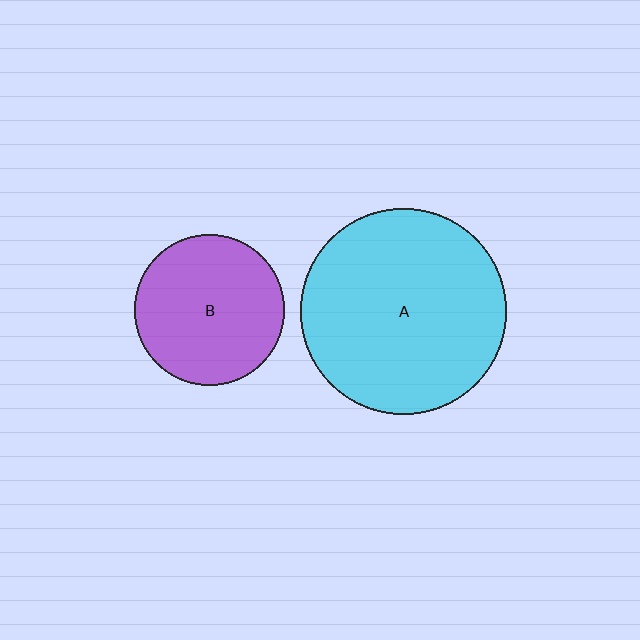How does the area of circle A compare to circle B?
Approximately 1.9 times.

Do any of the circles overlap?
No, none of the circles overlap.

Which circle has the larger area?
Circle A (cyan).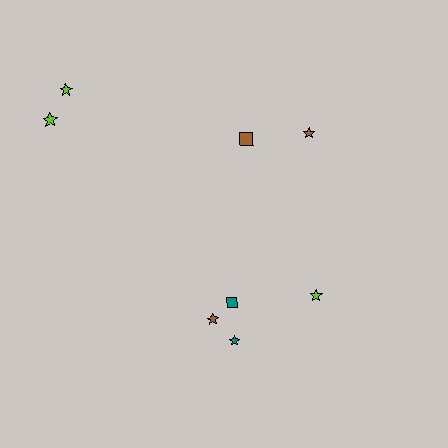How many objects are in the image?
There are 8 objects.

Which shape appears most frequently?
Star, with 6 objects.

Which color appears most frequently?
Lime, with 3 objects.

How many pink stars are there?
There are no pink stars.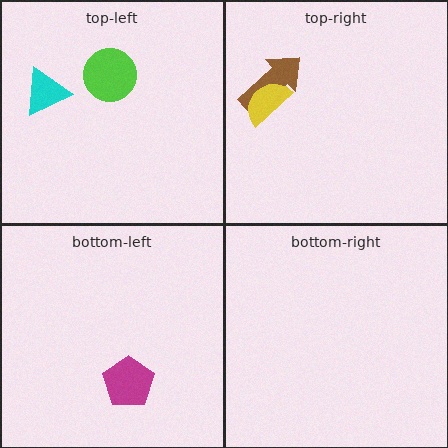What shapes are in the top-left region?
The lime circle, the cyan triangle.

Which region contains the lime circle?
The top-left region.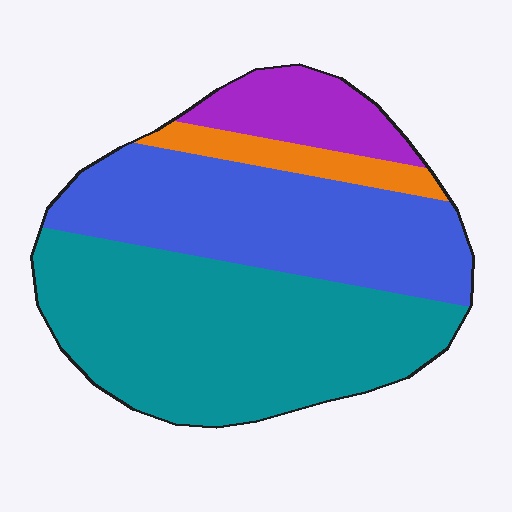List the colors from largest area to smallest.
From largest to smallest: teal, blue, purple, orange.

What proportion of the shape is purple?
Purple takes up about one eighth (1/8) of the shape.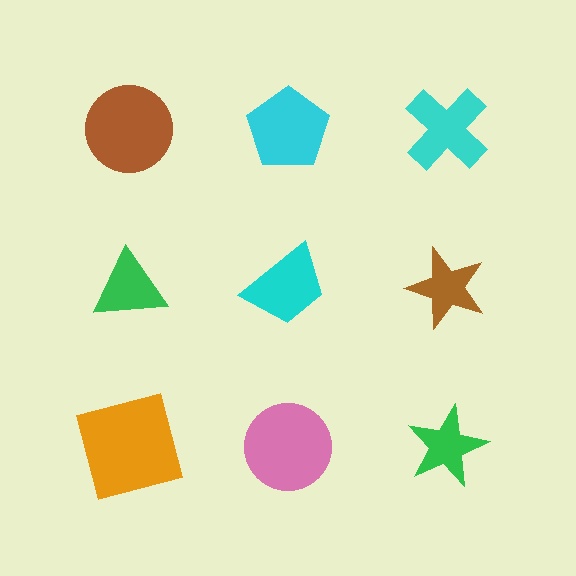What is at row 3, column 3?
A green star.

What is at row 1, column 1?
A brown circle.